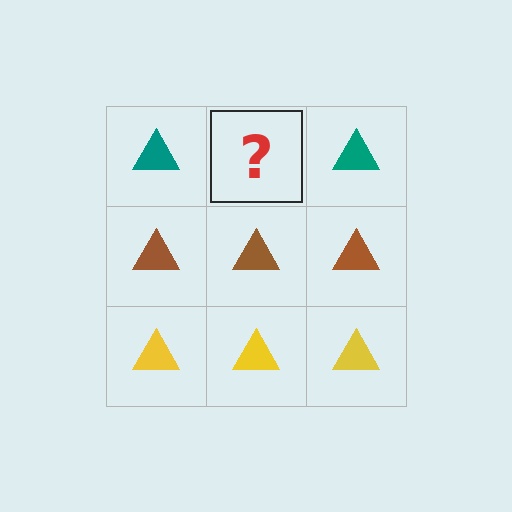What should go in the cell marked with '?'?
The missing cell should contain a teal triangle.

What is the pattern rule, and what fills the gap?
The rule is that each row has a consistent color. The gap should be filled with a teal triangle.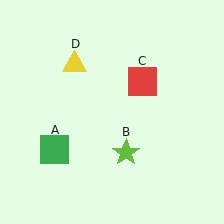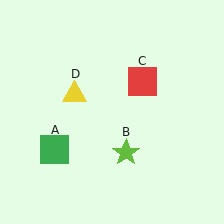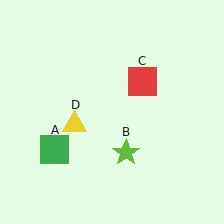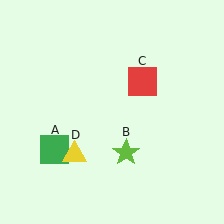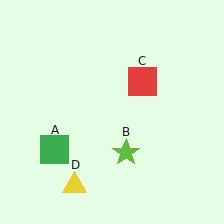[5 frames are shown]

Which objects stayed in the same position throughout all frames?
Green square (object A) and lime star (object B) and red square (object C) remained stationary.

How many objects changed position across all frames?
1 object changed position: yellow triangle (object D).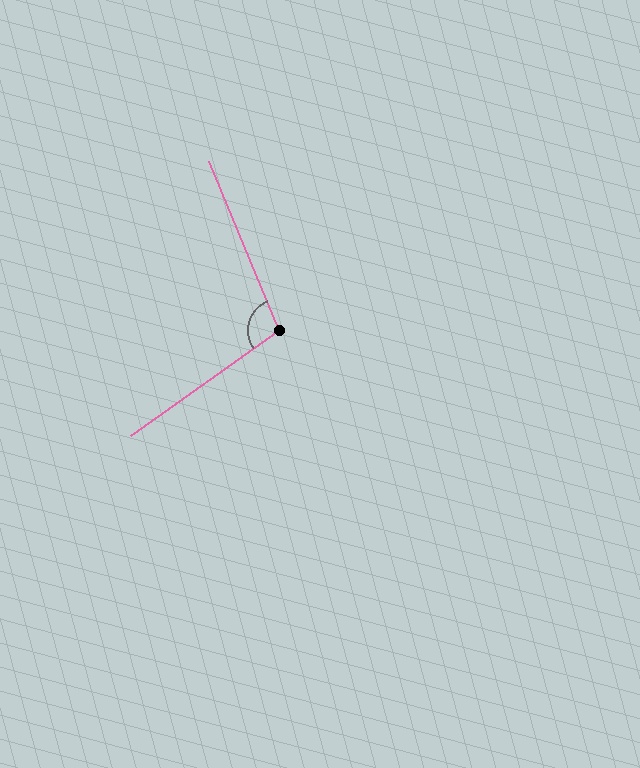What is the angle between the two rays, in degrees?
Approximately 103 degrees.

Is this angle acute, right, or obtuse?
It is obtuse.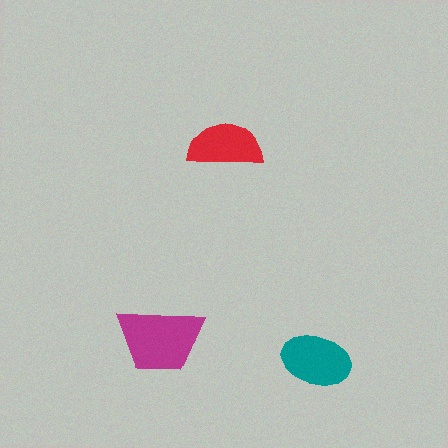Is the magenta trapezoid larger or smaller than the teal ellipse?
Larger.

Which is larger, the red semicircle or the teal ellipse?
The teal ellipse.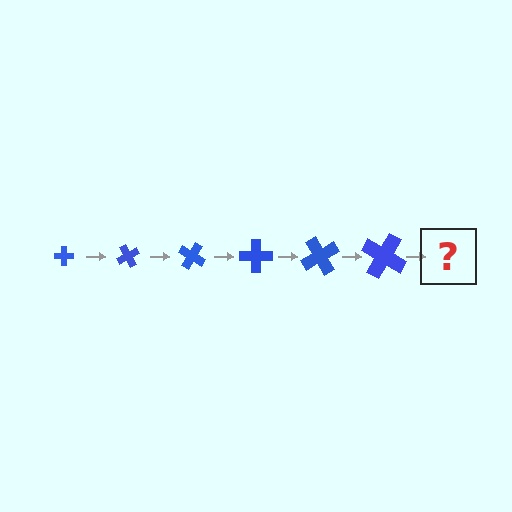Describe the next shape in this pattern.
It should be a cross, larger than the previous one and rotated 360 degrees from the start.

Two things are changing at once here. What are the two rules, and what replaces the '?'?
The two rules are that the cross grows larger each step and it rotates 60 degrees each step. The '?' should be a cross, larger than the previous one and rotated 360 degrees from the start.